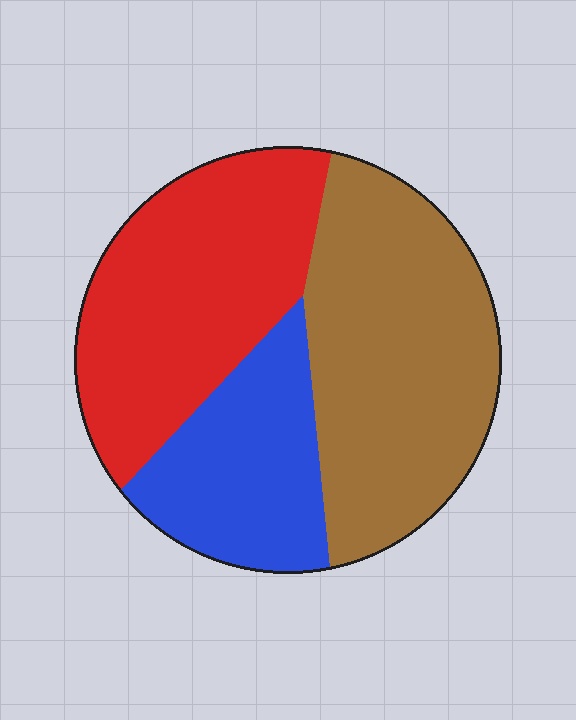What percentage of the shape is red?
Red takes up between a third and a half of the shape.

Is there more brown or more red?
Brown.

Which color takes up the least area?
Blue, at roughly 25%.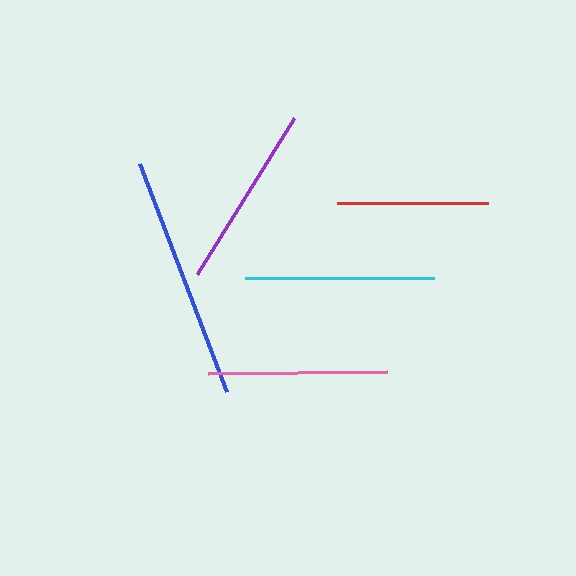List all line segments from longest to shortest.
From longest to shortest: blue, cyan, purple, pink, red.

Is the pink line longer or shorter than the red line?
The pink line is longer than the red line.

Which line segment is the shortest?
The red line is the shortest at approximately 151 pixels.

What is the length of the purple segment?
The purple segment is approximately 183 pixels long.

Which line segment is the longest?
The blue line is the longest at approximately 244 pixels.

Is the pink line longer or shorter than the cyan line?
The cyan line is longer than the pink line.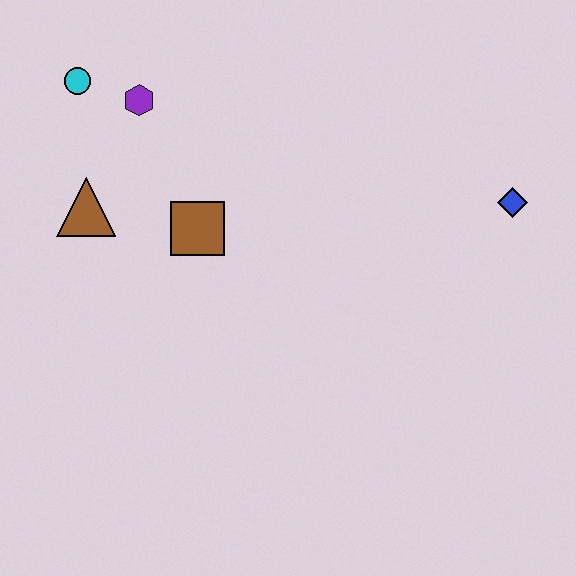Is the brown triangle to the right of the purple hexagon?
No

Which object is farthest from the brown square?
The blue diamond is farthest from the brown square.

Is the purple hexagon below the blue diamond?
No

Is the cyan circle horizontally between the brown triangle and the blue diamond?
No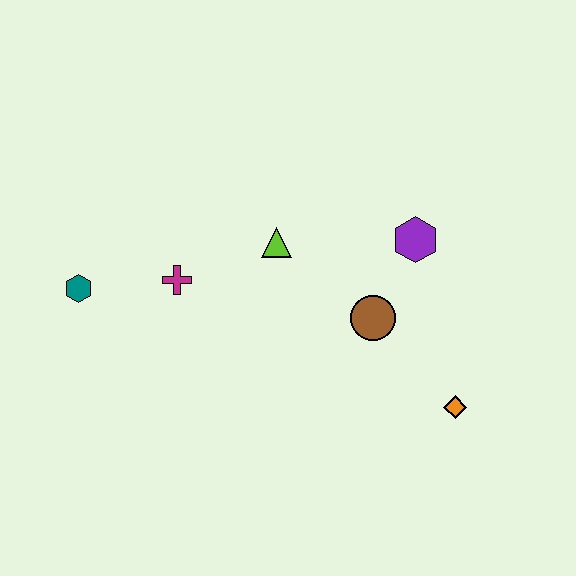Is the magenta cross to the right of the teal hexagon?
Yes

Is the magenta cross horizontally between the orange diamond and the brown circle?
No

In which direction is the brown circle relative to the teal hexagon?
The brown circle is to the right of the teal hexagon.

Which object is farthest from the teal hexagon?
The orange diamond is farthest from the teal hexagon.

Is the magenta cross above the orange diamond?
Yes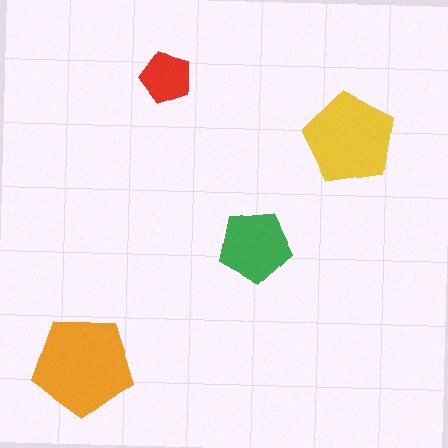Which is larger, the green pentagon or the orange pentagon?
The orange one.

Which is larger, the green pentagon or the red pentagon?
The green one.